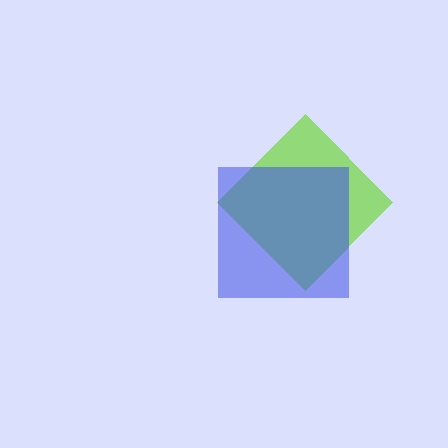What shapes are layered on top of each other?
The layered shapes are: a lime diamond, a blue square.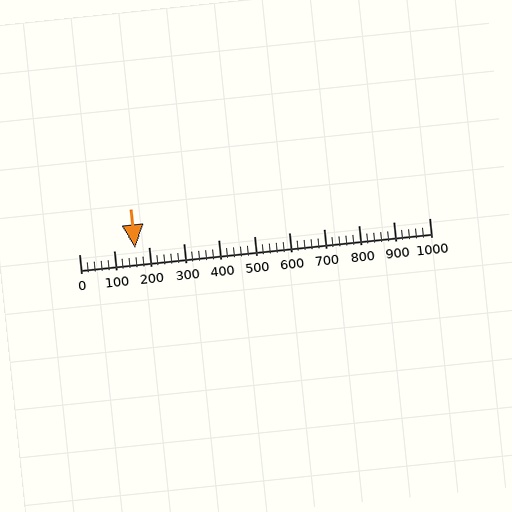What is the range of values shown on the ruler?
The ruler shows values from 0 to 1000.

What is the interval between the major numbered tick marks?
The major tick marks are spaced 100 units apart.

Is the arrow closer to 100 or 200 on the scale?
The arrow is closer to 200.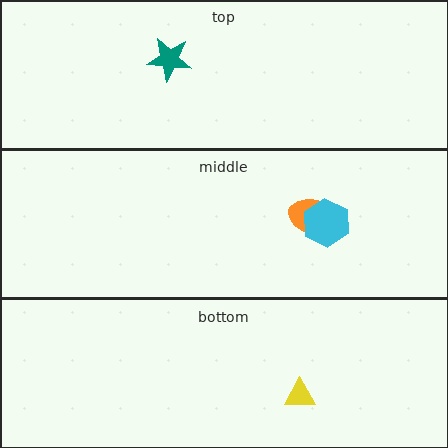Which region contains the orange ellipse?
The middle region.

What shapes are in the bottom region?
The yellow triangle.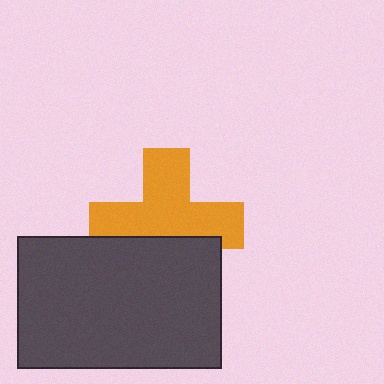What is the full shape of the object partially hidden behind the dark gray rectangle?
The partially hidden object is an orange cross.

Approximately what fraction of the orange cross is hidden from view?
Roughly 35% of the orange cross is hidden behind the dark gray rectangle.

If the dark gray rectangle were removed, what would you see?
You would see the complete orange cross.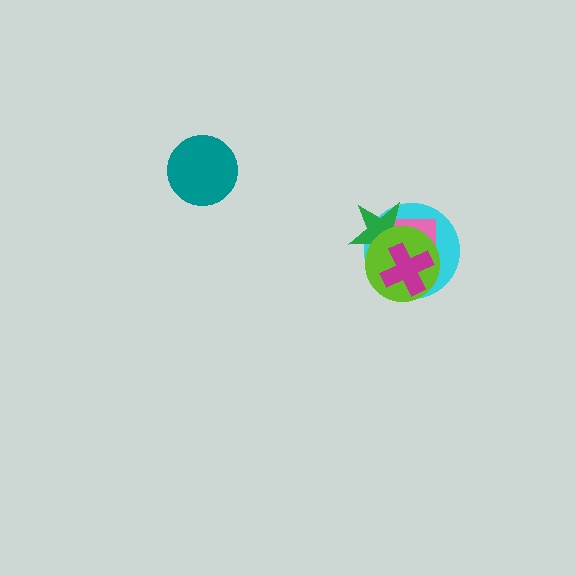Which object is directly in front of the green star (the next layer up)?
The lime circle is directly in front of the green star.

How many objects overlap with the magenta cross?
4 objects overlap with the magenta cross.